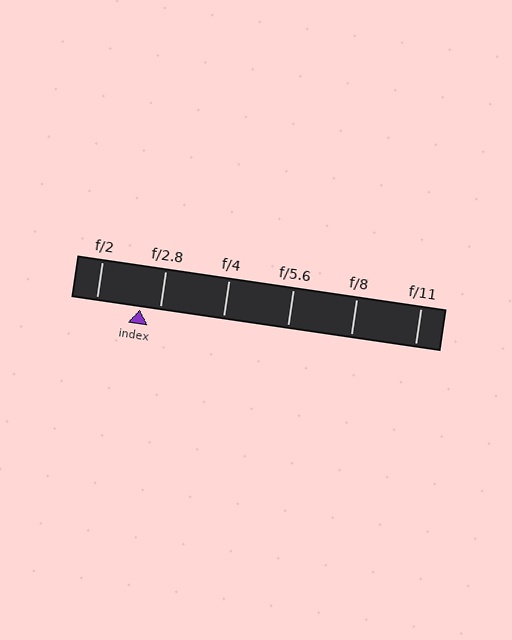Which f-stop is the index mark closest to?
The index mark is closest to f/2.8.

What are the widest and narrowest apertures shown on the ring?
The widest aperture shown is f/2 and the narrowest is f/11.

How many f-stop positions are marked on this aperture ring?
There are 6 f-stop positions marked.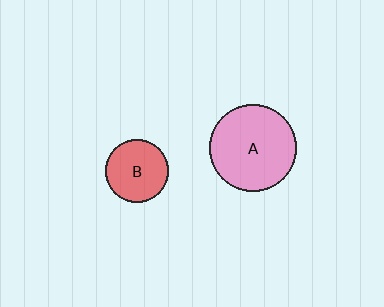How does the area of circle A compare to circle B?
Approximately 1.9 times.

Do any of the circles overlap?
No, none of the circles overlap.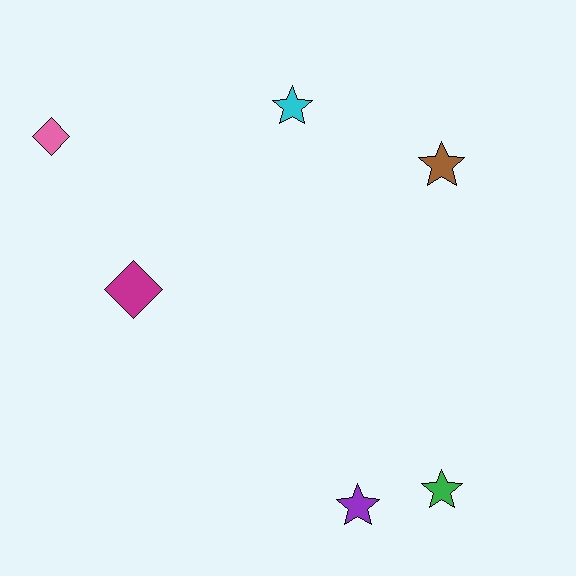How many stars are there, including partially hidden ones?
There are 4 stars.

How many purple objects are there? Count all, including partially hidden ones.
There is 1 purple object.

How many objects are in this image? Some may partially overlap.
There are 6 objects.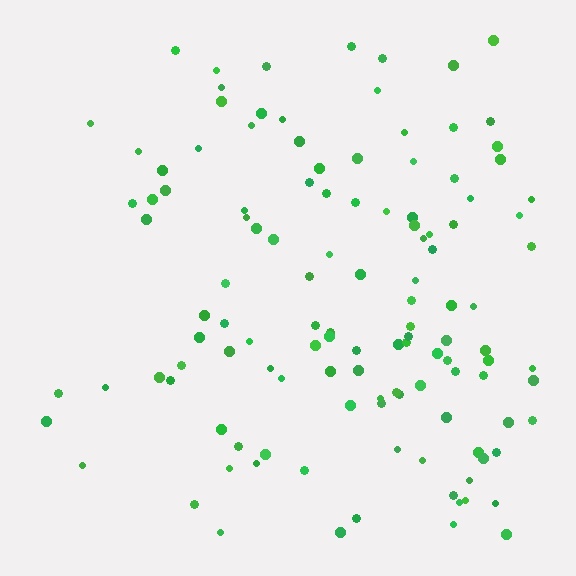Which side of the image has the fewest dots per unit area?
The left.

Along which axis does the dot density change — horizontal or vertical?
Horizontal.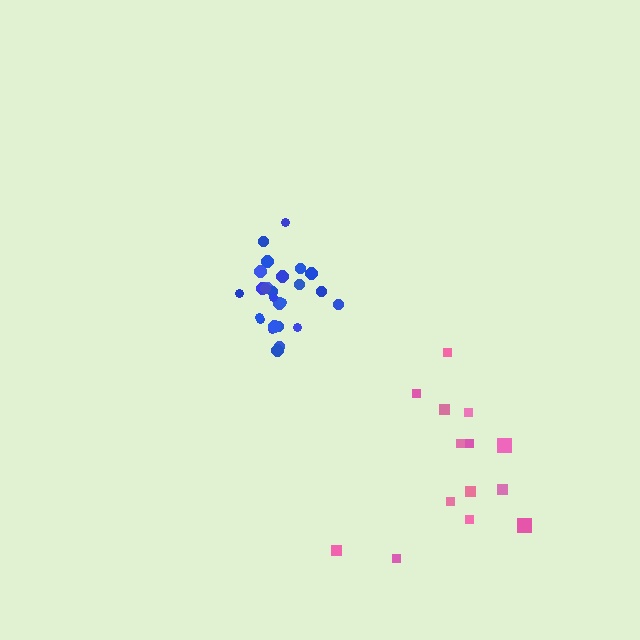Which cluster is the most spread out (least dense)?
Pink.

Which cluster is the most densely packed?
Blue.